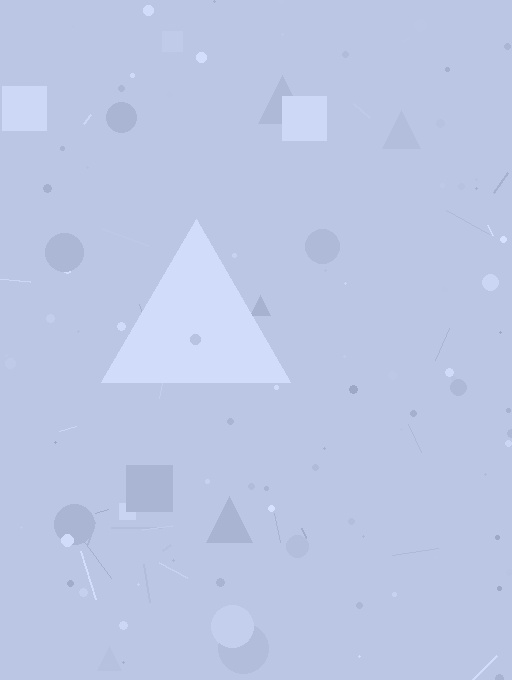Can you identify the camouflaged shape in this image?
The camouflaged shape is a triangle.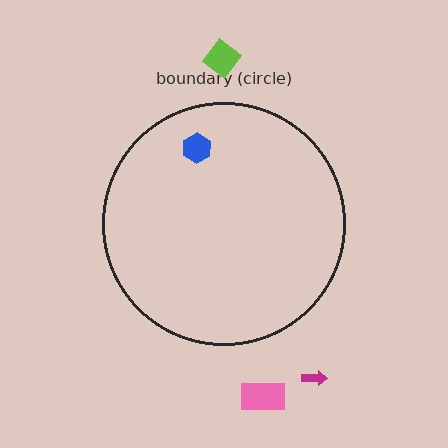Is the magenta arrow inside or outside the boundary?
Outside.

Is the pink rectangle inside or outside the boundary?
Outside.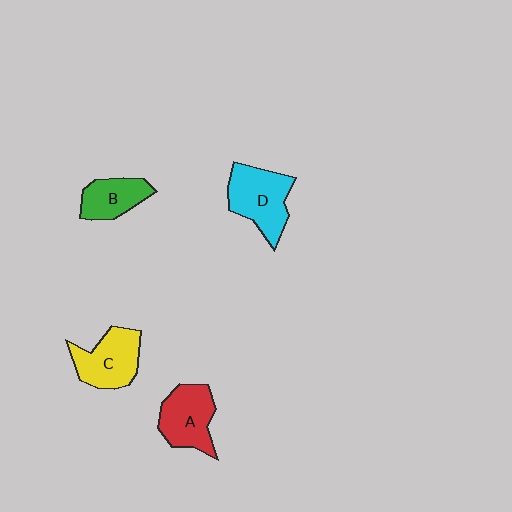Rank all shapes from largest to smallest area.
From largest to smallest: D (cyan), C (yellow), A (red), B (green).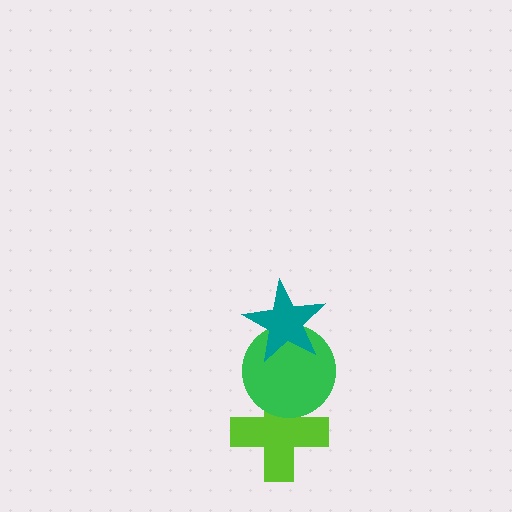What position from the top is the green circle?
The green circle is 2nd from the top.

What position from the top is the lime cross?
The lime cross is 3rd from the top.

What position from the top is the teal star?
The teal star is 1st from the top.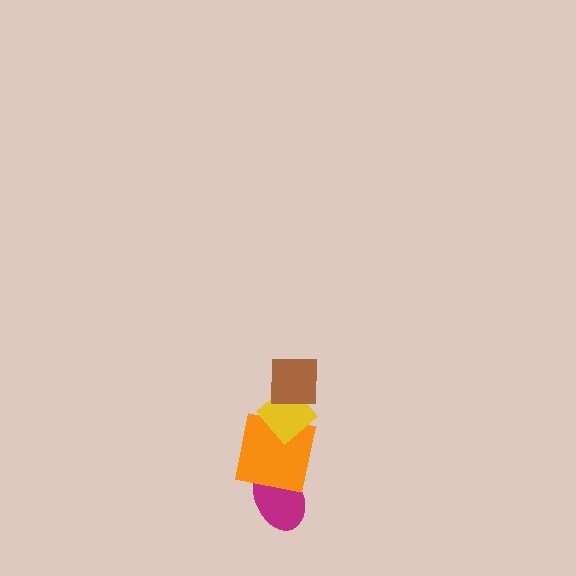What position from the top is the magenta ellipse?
The magenta ellipse is 4th from the top.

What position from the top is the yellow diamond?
The yellow diamond is 2nd from the top.